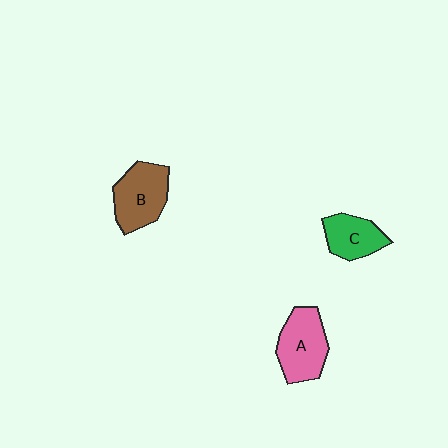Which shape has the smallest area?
Shape C (green).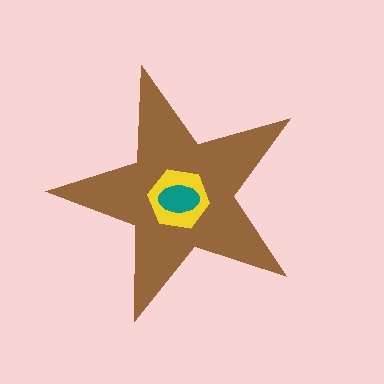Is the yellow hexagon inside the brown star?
Yes.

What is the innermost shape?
The teal ellipse.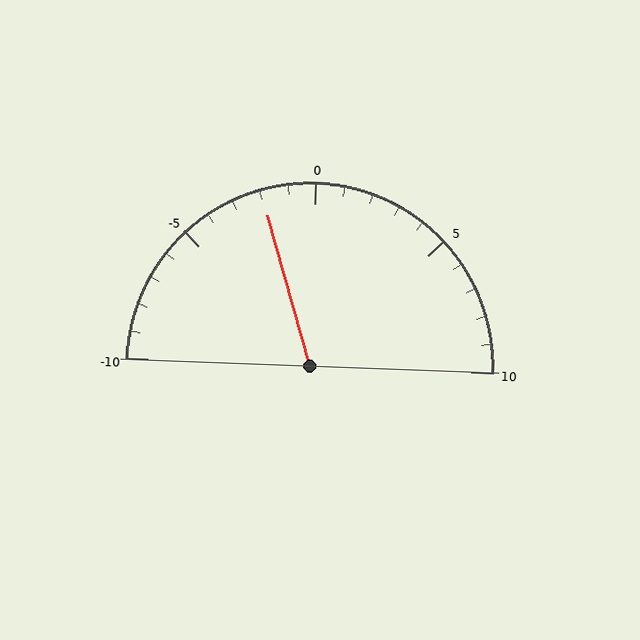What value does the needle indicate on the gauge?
The needle indicates approximately -2.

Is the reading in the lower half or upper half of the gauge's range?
The reading is in the lower half of the range (-10 to 10).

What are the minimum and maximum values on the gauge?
The gauge ranges from -10 to 10.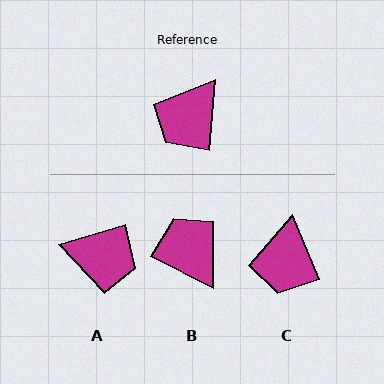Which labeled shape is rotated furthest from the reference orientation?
A, about 112 degrees away.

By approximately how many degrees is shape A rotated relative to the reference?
Approximately 112 degrees counter-clockwise.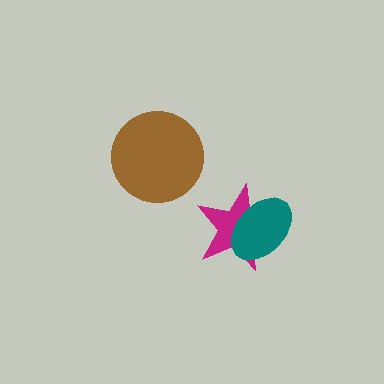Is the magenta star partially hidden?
Yes, it is partially covered by another shape.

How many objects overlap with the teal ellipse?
1 object overlaps with the teal ellipse.